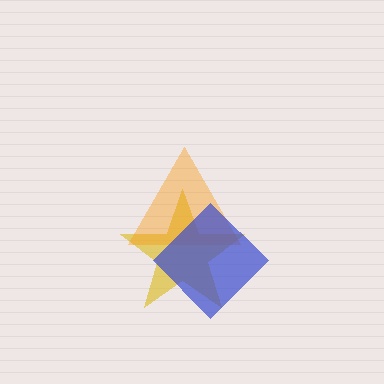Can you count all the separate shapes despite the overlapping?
Yes, there are 3 separate shapes.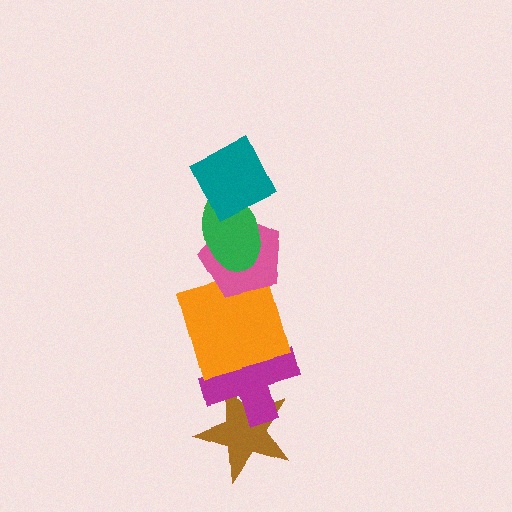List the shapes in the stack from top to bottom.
From top to bottom: the teal diamond, the green ellipse, the pink pentagon, the orange square, the magenta cross, the brown star.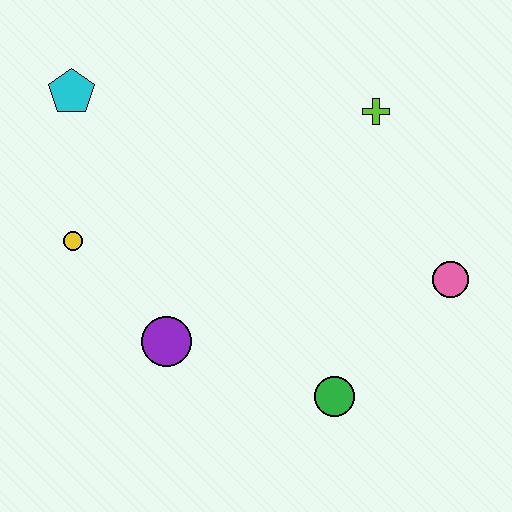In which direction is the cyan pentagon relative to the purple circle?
The cyan pentagon is above the purple circle.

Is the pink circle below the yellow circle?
Yes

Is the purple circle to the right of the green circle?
No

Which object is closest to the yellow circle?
The purple circle is closest to the yellow circle.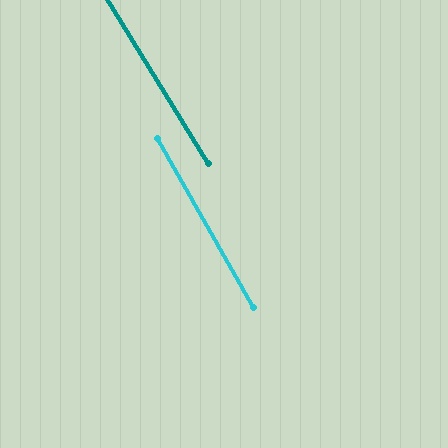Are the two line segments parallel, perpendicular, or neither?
Parallel — their directions differ by only 1.8°.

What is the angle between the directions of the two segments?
Approximately 2 degrees.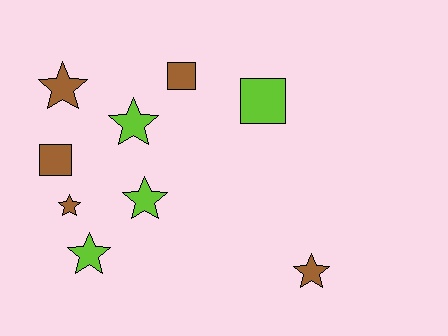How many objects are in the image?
There are 9 objects.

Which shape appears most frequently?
Star, with 6 objects.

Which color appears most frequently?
Brown, with 5 objects.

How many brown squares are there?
There are 2 brown squares.